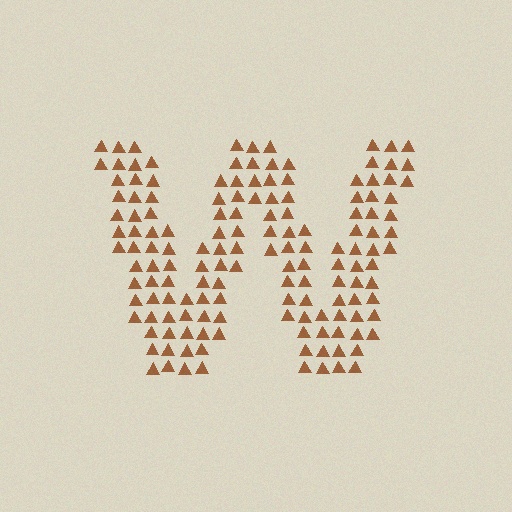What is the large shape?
The large shape is the letter W.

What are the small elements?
The small elements are triangles.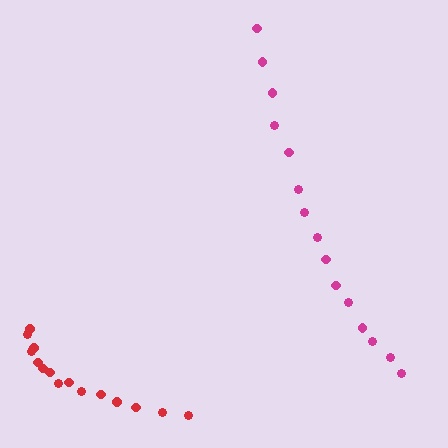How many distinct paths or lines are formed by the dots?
There are 2 distinct paths.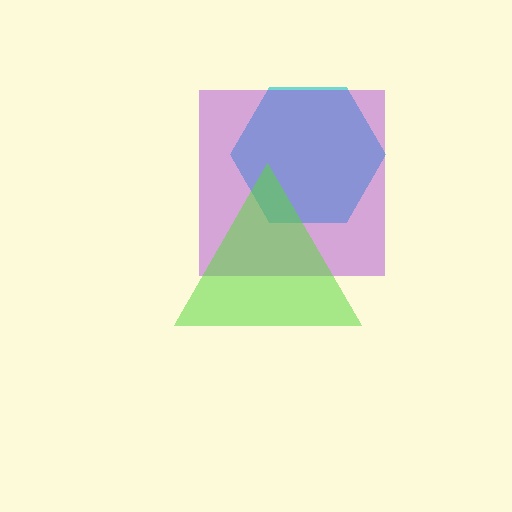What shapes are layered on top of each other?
The layered shapes are: a cyan hexagon, a purple square, a lime triangle.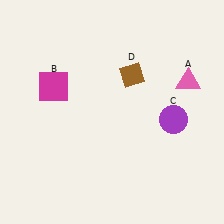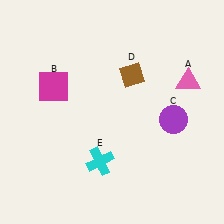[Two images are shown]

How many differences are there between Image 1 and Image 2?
There is 1 difference between the two images.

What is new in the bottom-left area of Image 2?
A cyan cross (E) was added in the bottom-left area of Image 2.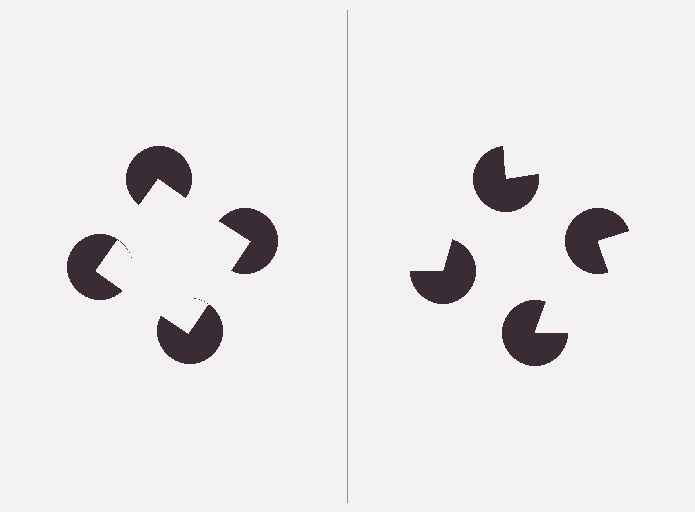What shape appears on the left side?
An illusory square.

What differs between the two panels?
The pac-man discs are positioned identically on both sides; only the wedge orientations differ. On the left they align to a square; on the right they are misaligned.